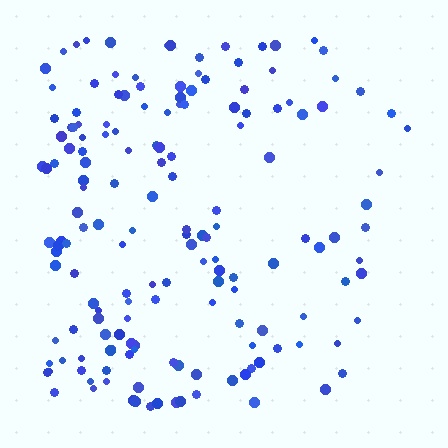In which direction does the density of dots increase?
From right to left, with the left side densest.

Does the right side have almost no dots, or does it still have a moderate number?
Still a moderate number, just noticeably fewer than the left.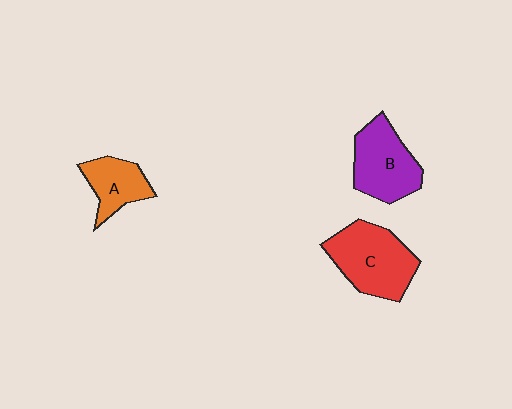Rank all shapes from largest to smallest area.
From largest to smallest: C (red), B (purple), A (orange).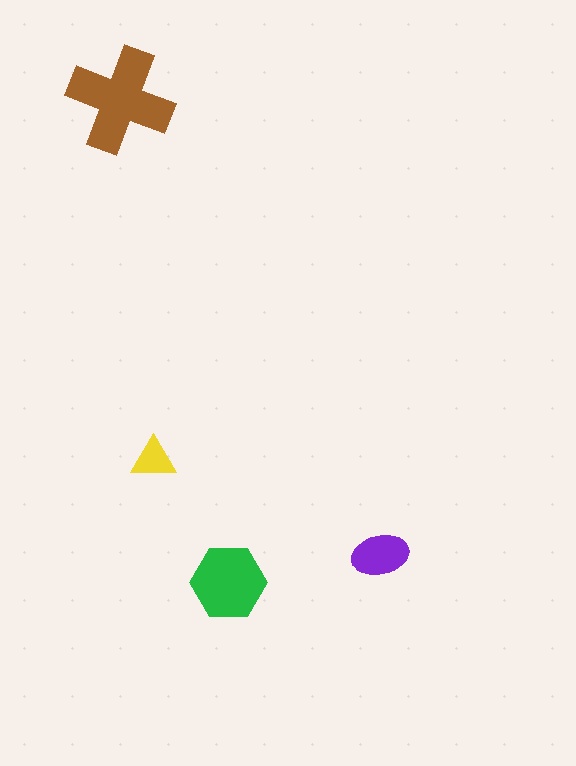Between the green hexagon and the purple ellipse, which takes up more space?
The green hexagon.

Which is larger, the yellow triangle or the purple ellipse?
The purple ellipse.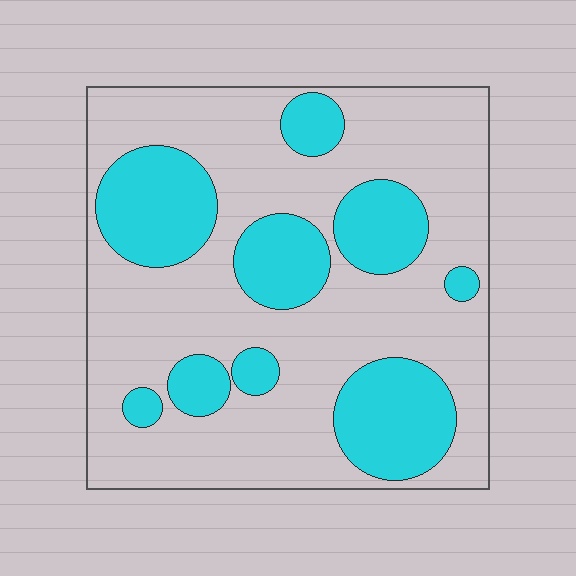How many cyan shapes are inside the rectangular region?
9.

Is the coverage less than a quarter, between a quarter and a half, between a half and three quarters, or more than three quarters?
Between a quarter and a half.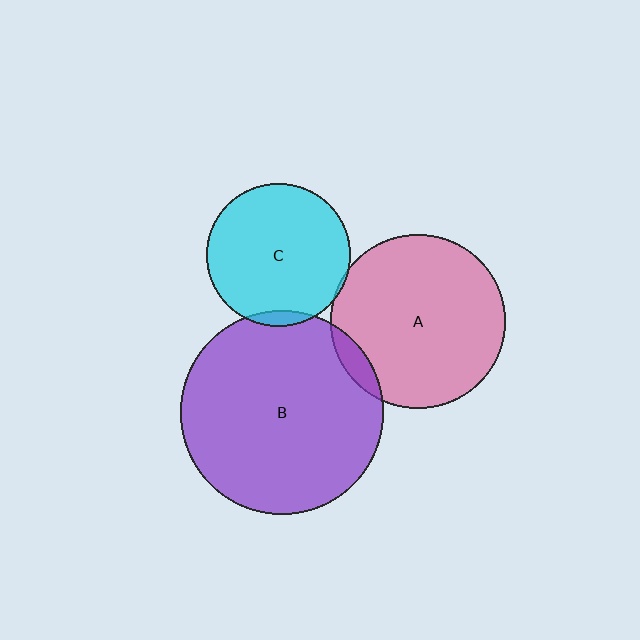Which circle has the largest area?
Circle B (purple).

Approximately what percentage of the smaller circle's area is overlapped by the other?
Approximately 5%.